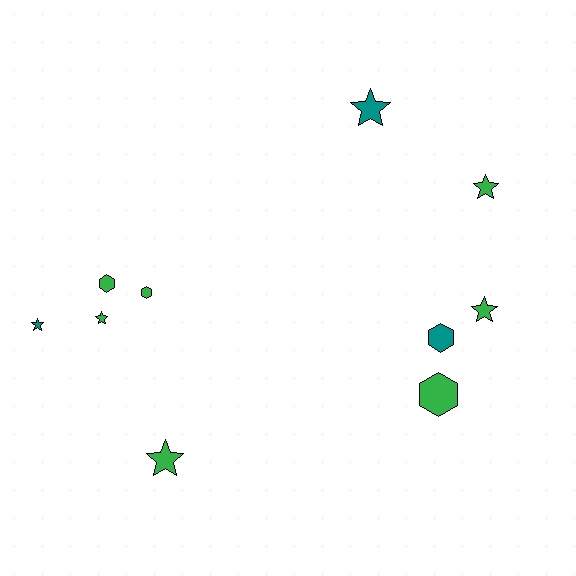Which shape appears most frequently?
Star, with 6 objects.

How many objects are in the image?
There are 10 objects.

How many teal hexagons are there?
There is 1 teal hexagon.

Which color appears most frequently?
Green, with 7 objects.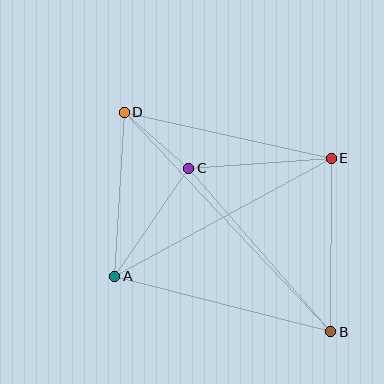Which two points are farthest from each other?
Points B and D are farthest from each other.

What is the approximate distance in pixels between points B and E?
The distance between B and E is approximately 173 pixels.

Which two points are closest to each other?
Points C and D are closest to each other.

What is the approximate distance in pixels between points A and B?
The distance between A and B is approximately 223 pixels.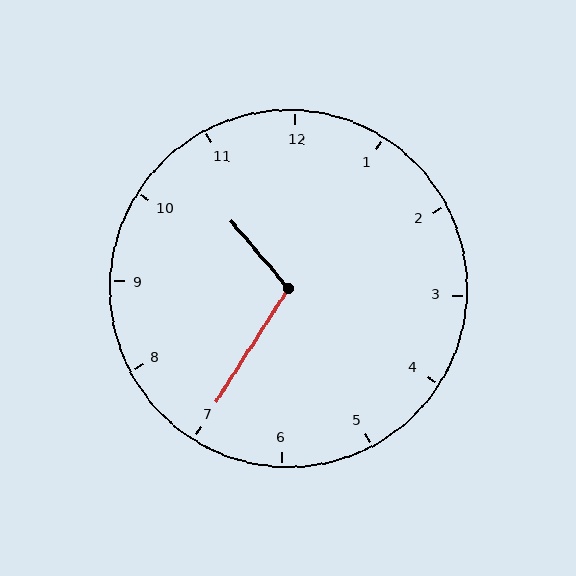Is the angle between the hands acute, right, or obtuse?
It is obtuse.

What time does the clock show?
10:35.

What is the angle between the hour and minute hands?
Approximately 108 degrees.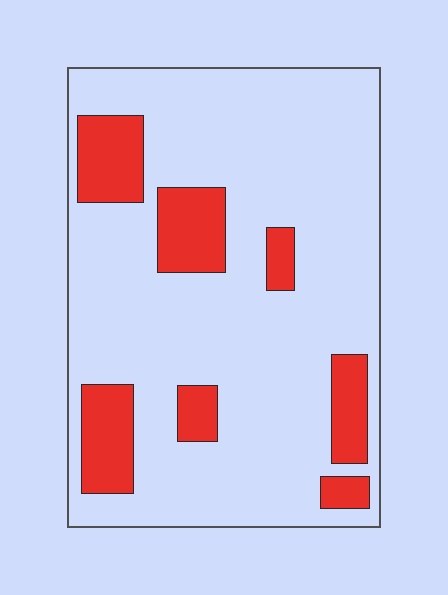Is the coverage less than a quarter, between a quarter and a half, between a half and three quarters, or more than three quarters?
Less than a quarter.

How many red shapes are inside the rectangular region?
7.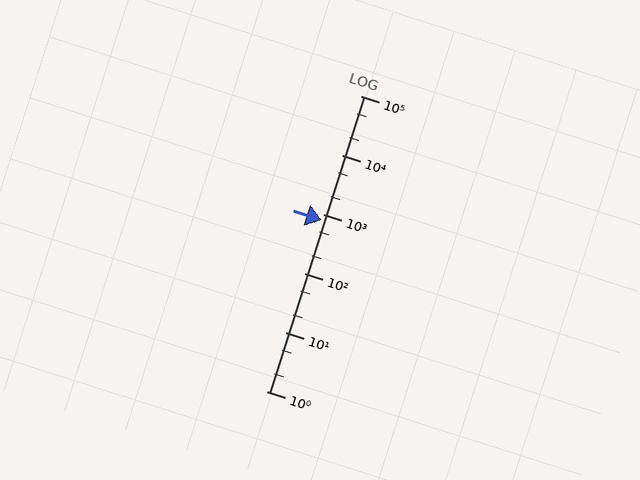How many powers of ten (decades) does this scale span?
The scale spans 5 decades, from 1 to 100000.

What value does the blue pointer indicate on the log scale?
The pointer indicates approximately 780.